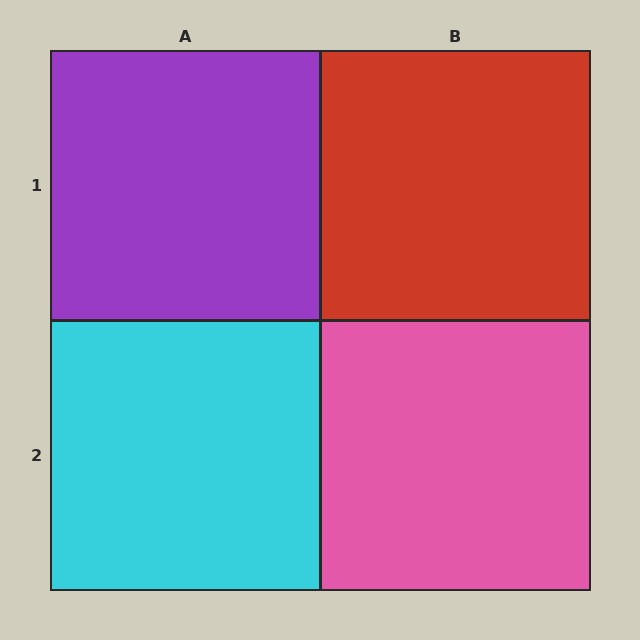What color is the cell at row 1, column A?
Purple.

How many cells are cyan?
1 cell is cyan.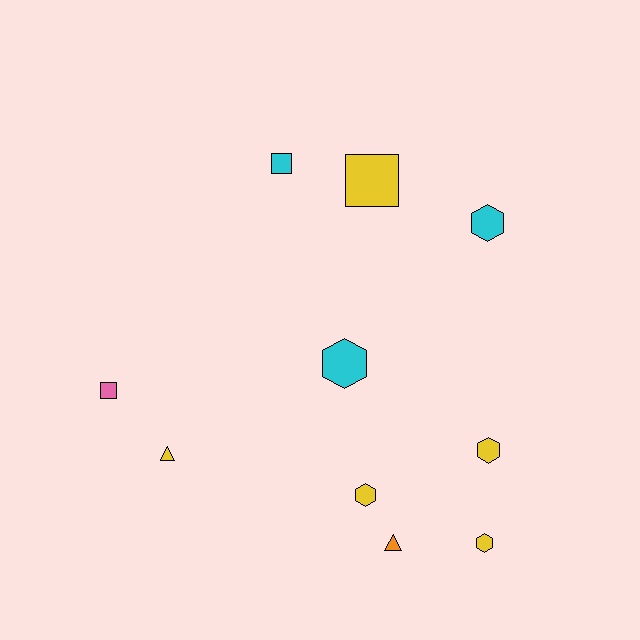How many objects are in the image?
There are 10 objects.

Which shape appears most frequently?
Hexagon, with 5 objects.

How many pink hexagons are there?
There are no pink hexagons.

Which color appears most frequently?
Yellow, with 5 objects.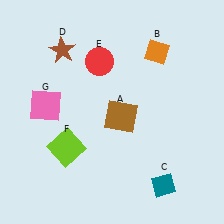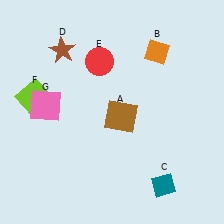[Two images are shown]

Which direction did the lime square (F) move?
The lime square (F) moved up.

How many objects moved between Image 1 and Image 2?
1 object moved between the two images.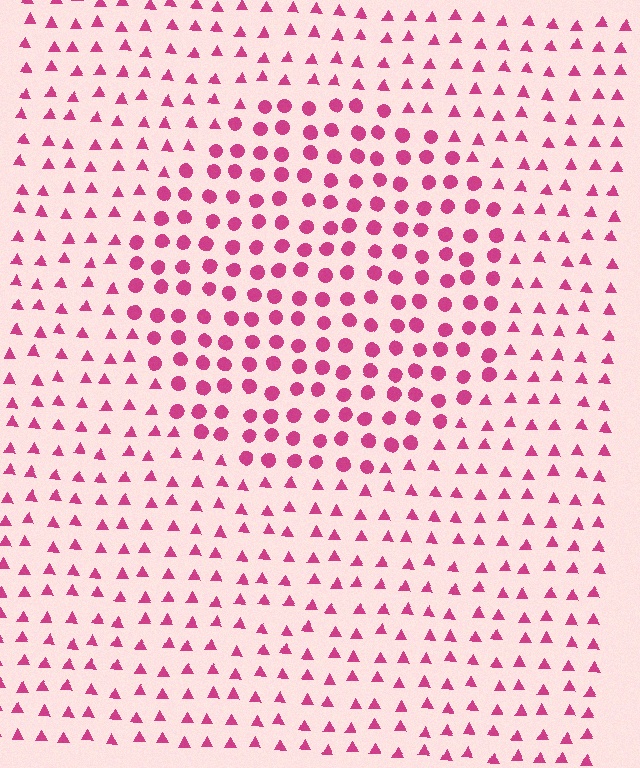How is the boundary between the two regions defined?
The boundary is defined by a change in element shape: circles inside vs. triangles outside. All elements share the same color and spacing.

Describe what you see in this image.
The image is filled with small magenta elements arranged in a uniform grid. A circle-shaped region contains circles, while the surrounding area contains triangles. The boundary is defined purely by the change in element shape.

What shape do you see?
I see a circle.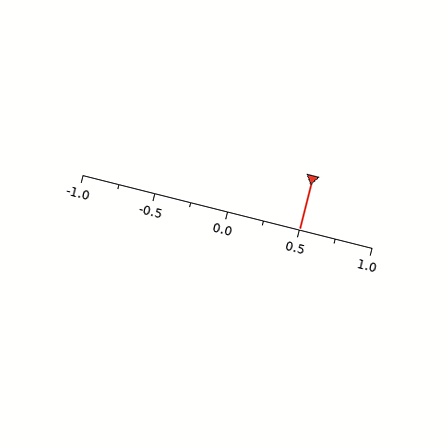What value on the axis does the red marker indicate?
The marker indicates approximately 0.5.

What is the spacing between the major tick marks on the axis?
The major ticks are spaced 0.5 apart.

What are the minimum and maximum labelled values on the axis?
The axis runs from -1.0 to 1.0.